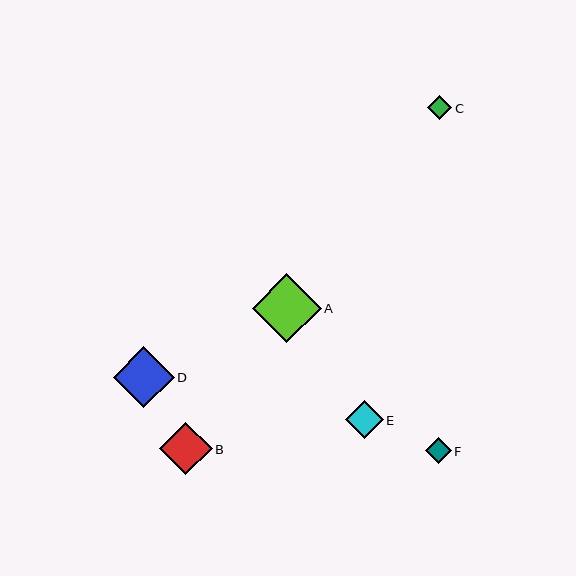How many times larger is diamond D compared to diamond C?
Diamond D is approximately 2.6 times the size of diamond C.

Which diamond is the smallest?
Diamond C is the smallest with a size of approximately 24 pixels.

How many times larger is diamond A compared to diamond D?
Diamond A is approximately 1.1 times the size of diamond D.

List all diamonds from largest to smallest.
From largest to smallest: A, D, B, E, F, C.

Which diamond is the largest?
Diamond A is the largest with a size of approximately 69 pixels.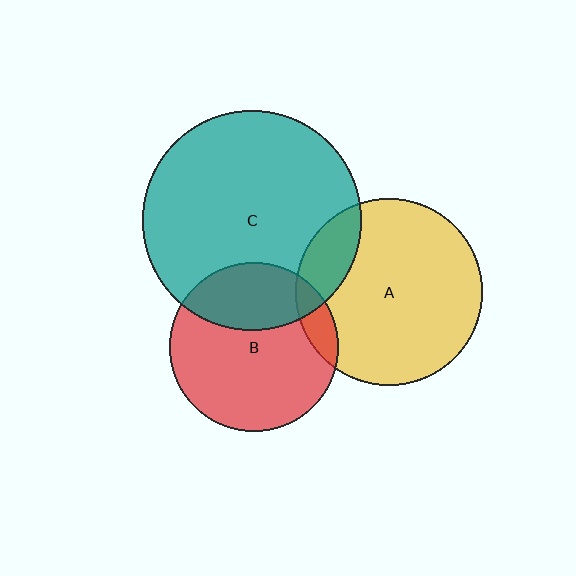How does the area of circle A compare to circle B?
Approximately 1.2 times.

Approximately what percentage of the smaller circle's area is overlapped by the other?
Approximately 30%.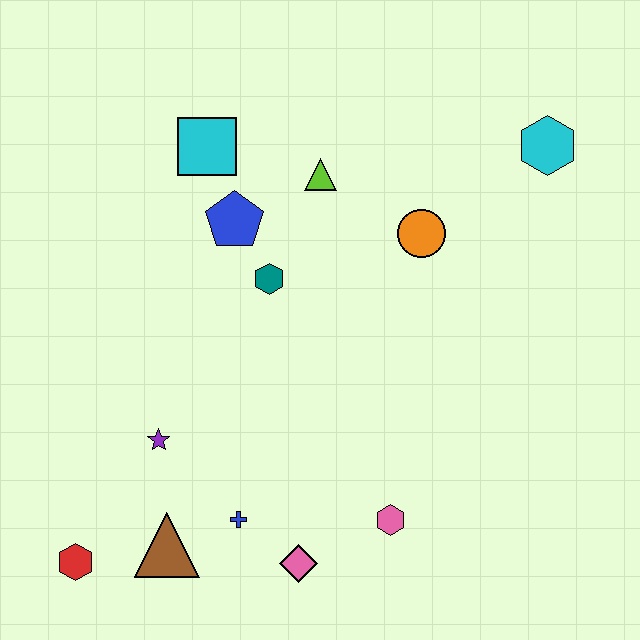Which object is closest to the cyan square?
The blue pentagon is closest to the cyan square.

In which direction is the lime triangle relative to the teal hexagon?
The lime triangle is above the teal hexagon.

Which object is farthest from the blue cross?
The cyan hexagon is farthest from the blue cross.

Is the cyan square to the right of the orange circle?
No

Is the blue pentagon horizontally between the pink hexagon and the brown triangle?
Yes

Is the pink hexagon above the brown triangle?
Yes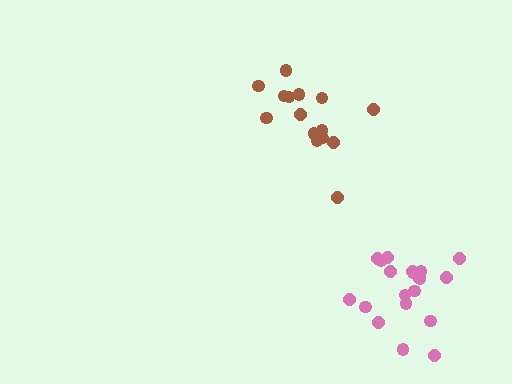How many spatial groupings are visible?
There are 2 spatial groupings.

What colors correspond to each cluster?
The clusters are colored: brown, pink.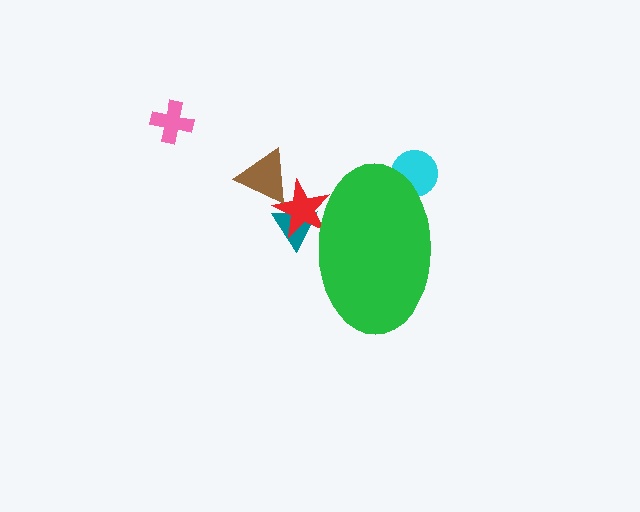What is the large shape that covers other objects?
A green ellipse.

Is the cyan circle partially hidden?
Yes, the cyan circle is partially hidden behind the green ellipse.